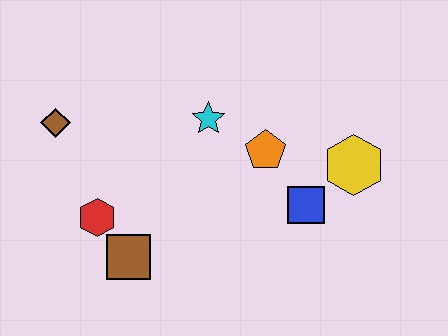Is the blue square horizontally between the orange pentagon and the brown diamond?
No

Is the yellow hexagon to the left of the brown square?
No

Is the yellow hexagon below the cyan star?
Yes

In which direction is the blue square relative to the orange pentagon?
The blue square is below the orange pentagon.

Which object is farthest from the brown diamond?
The yellow hexagon is farthest from the brown diamond.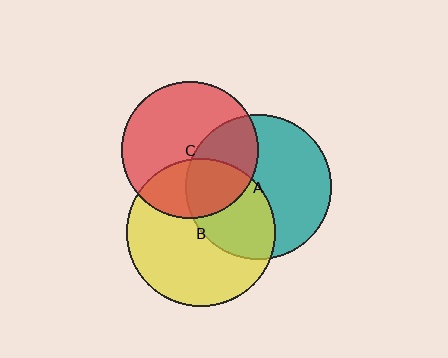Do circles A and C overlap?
Yes.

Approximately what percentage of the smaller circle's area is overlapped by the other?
Approximately 35%.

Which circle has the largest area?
Circle B (yellow).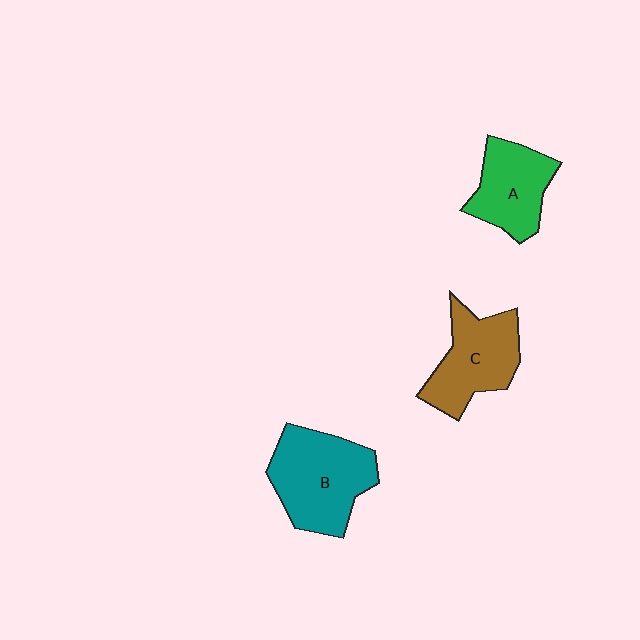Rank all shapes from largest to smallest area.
From largest to smallest: B (teal), C (brown), A (green).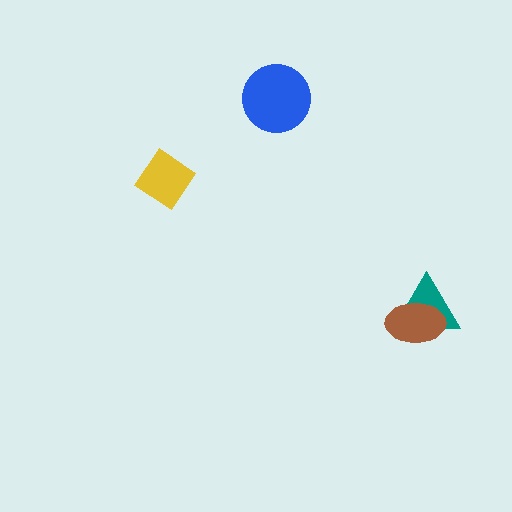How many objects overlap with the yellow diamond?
0 objects overlap with the yellow diamond.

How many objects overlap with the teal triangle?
1 object overlaps with the teal triangle.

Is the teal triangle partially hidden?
Yes, it is partially covered by another shape.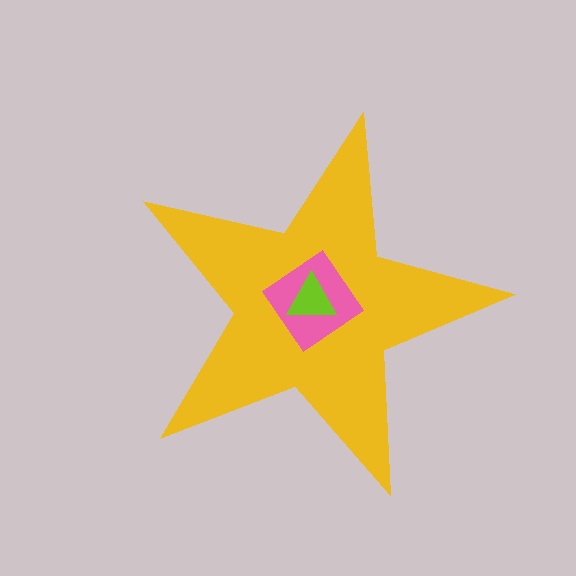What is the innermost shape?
The lime triangle.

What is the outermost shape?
The yellow star.